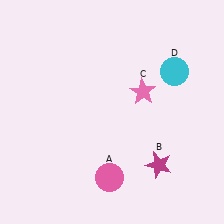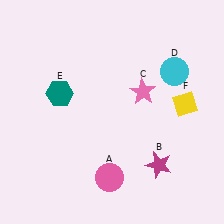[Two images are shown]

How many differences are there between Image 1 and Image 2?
There are 2 differences between the two images.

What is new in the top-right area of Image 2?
A yellow diamond (F) was added in the top-right area of Image 2.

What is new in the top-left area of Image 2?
A teal hexagon (E) was added in the top-left area of Image 2.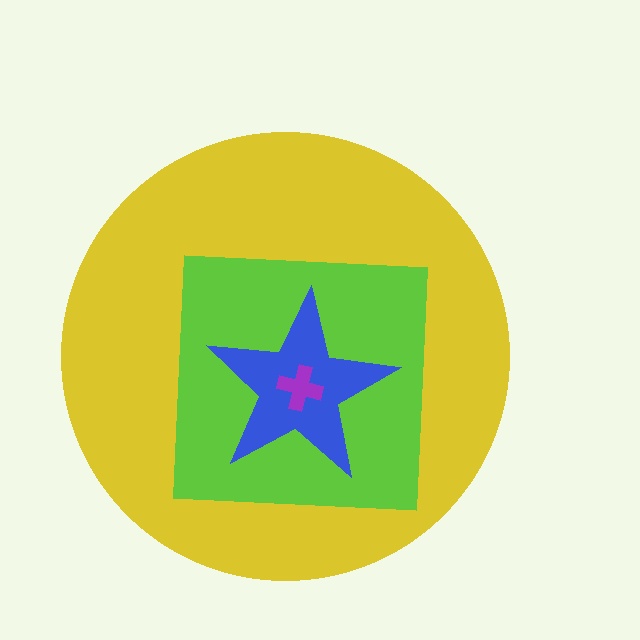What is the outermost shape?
The yellow circle.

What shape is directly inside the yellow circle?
The lime square.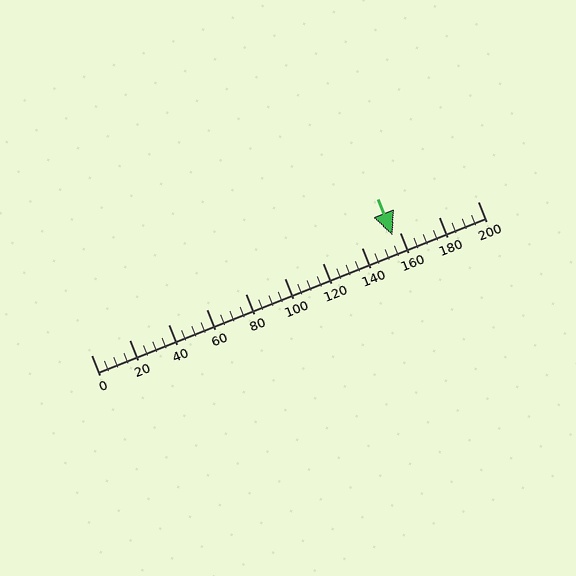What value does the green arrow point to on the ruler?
The green arrow points to approximately 156.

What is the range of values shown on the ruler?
The ruler shows values from 0 to 200.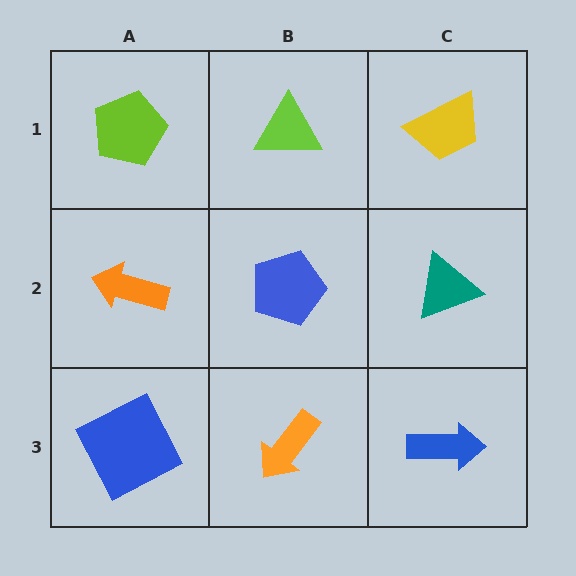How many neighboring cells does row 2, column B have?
4.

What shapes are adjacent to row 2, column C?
A yellow trapezoid (row 1, column C), a blue arrow (row 3, column C), a blue pentagon (row 2, column B).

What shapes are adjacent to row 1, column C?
A teal triangle (row 2, column C), a lime triangle (row 1, column B).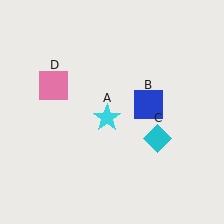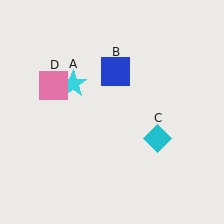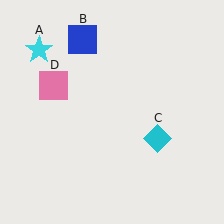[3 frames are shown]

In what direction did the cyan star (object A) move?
The cyan star (object A) moved up and to the left.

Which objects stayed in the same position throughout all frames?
Cyan diamond (object C) and pink square (object D) remained stationary.